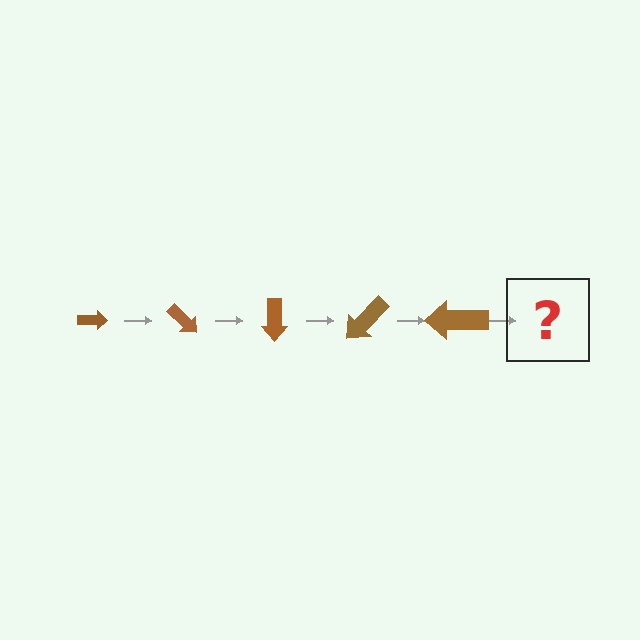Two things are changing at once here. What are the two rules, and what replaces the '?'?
The two rules are that the arrow grows larger each step and it rotates 45 degrees each step. The '?' should be an arrow, larger than the previous one and rotated 225 degrees from the start.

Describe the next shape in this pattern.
It should be an arrow, larger than the previous one and rotated 225 degrees from the start.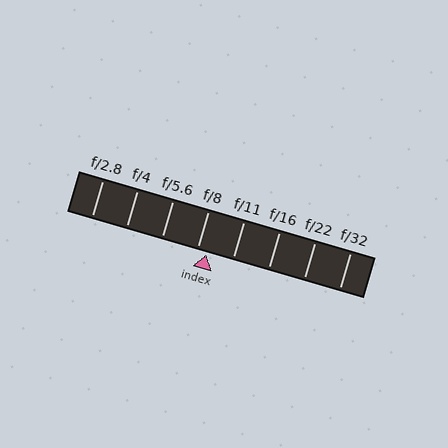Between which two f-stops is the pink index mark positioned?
The index mark is between f/8 and f/11.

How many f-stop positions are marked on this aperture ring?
There are 8 f-stop positions marked.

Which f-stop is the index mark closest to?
The index mark is closest to f/8.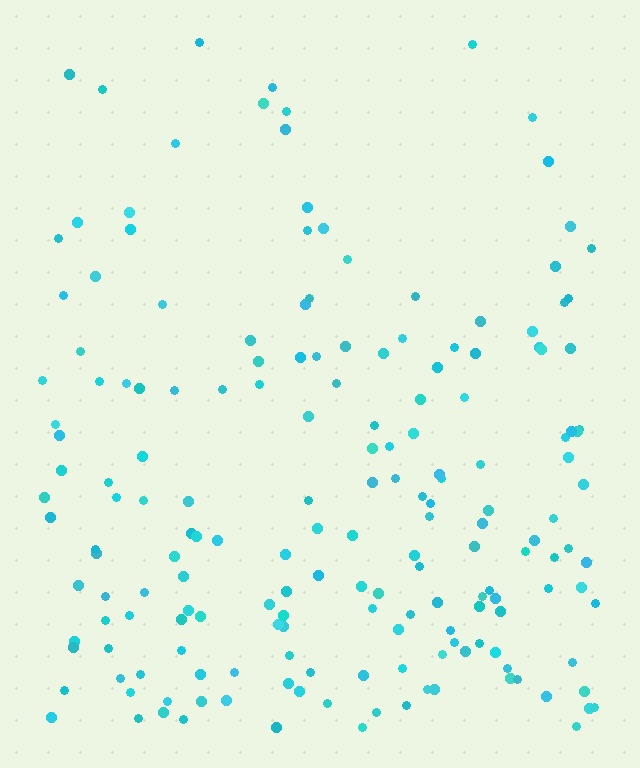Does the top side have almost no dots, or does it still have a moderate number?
Still a moderate number, just noticeably fewer than the bottom.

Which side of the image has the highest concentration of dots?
The bottom.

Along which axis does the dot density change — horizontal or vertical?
Vertical.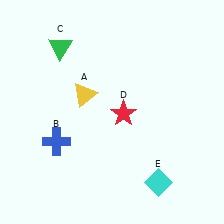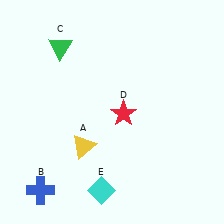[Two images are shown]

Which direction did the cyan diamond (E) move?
The cyan diamond (E) moved left.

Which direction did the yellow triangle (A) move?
The yellow triangle (A) moved down.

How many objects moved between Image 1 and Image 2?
3 objects moved between the two images.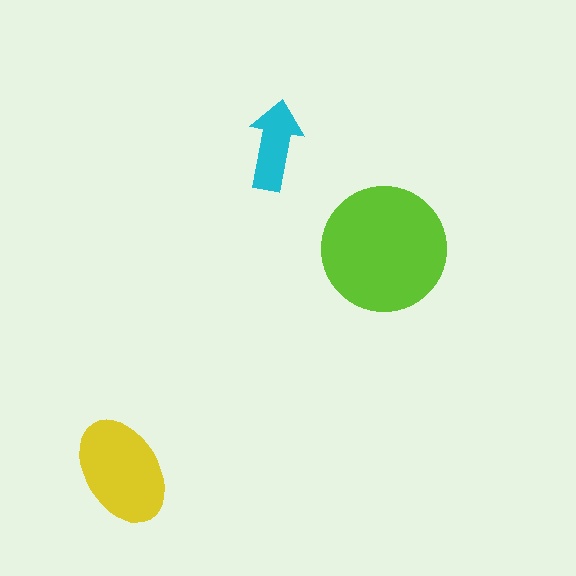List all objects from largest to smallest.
The lime circle, the yellow ellipse, the cyan arrow.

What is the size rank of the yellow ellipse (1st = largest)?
2nd.